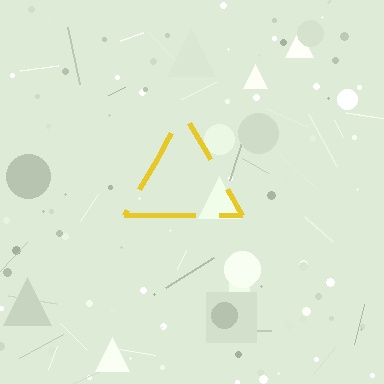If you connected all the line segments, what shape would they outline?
They would outline a triangle.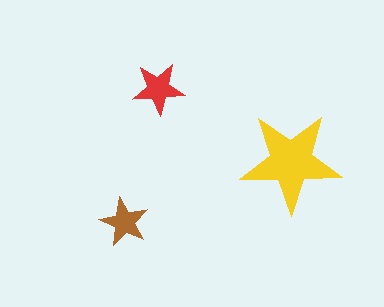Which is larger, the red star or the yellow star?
The yellow one.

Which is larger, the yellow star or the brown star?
The yellow one.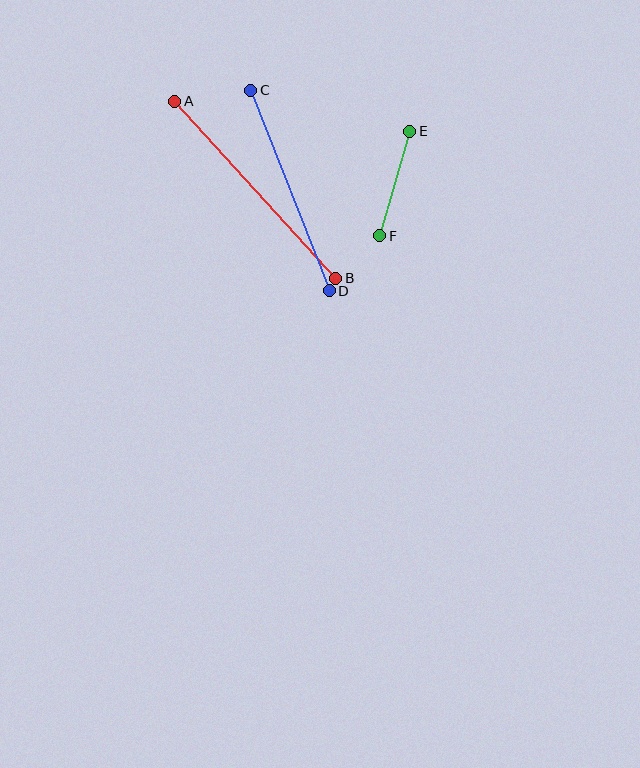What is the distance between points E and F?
The distance is approximately 109 pixels.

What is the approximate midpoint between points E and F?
The midpoint is at approximately (395, 184) pixels.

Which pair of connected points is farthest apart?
Points A and B are farthest apart.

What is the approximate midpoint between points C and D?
The midpoint is at approximately (290, 191) pixels.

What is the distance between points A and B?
The distance is approximately 239 pixels.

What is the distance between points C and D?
The distance is approximately 216 pixels.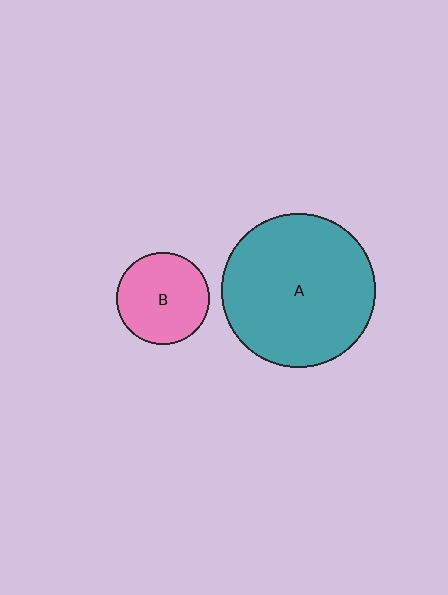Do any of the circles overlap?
No, none of the circles overlap.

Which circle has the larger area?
Circle A (teal).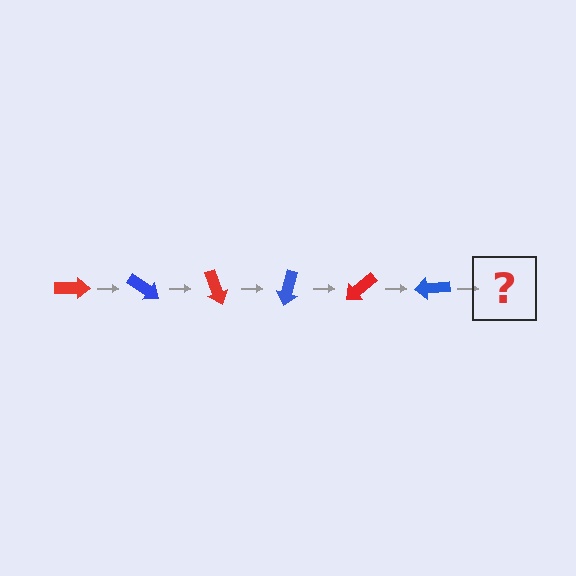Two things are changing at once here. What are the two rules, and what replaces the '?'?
The two rules are that it rotates 35 degrees each step and the color cycles through red and blue. The '?' should be a red arrow, rotated 210 degrees from the start.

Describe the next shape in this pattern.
It should be a red arrow, rotated 210 degrees from the start.